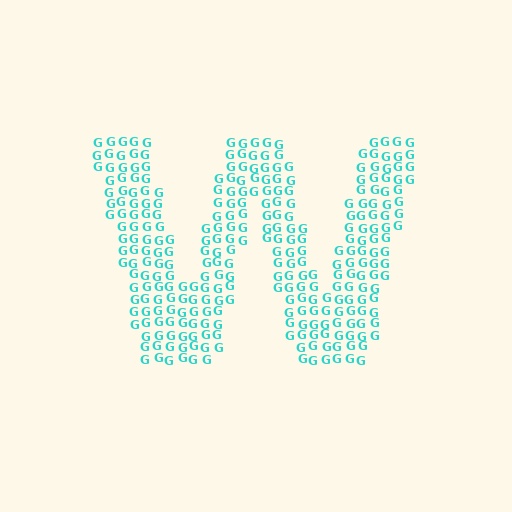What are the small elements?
The small elements are letter G's.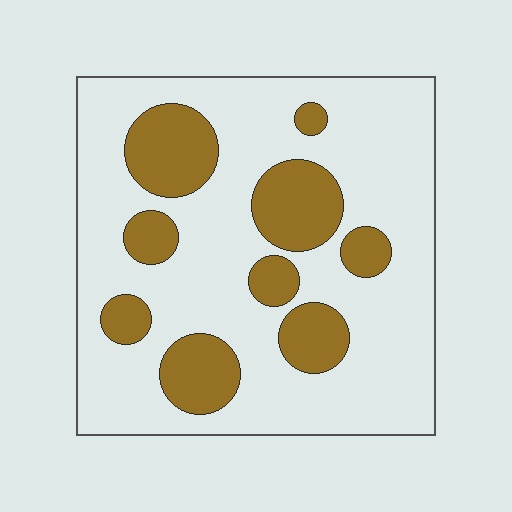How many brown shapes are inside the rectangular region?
9.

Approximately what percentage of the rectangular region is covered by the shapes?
Approximately 25%.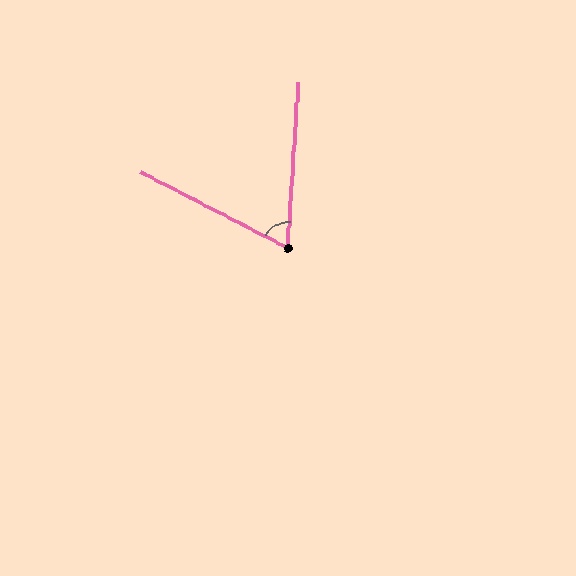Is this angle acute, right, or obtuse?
It is acute.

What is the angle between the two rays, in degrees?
Approximately 66 degrees.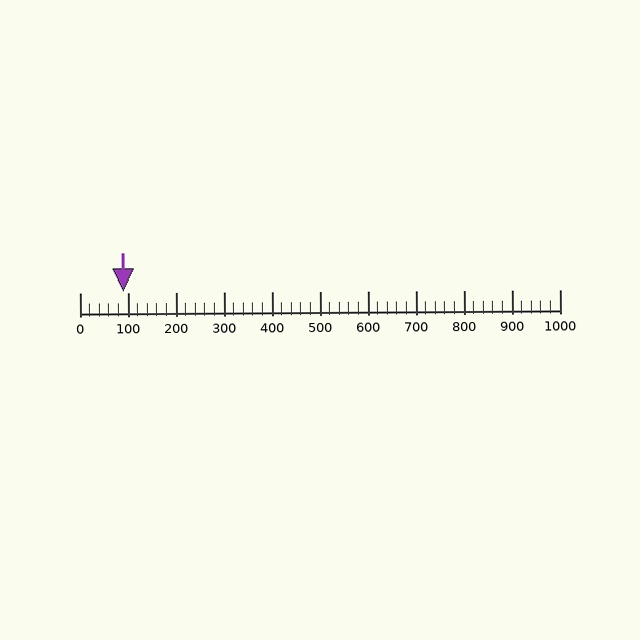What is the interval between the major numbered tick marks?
The major tick marks are spaced 100 units apart.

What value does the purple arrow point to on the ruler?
The purple arrow points to approximately 90.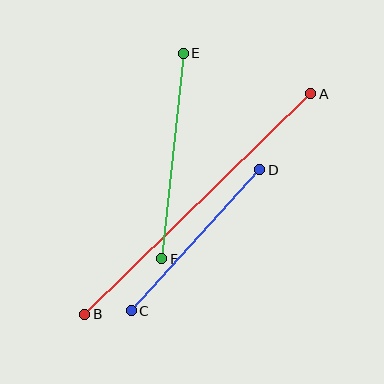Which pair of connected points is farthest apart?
Points A and B are farthest apart.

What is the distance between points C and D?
The distance is approximately 191 pixels.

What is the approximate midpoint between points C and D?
The midpoint is at approximately (195, 240) pixels.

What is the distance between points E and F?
The distance is approximately 207 pixels.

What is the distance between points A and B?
The distance is approximately 316 pixels.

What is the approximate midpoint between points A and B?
The midpoint is at approximately (198, 204) pixels.